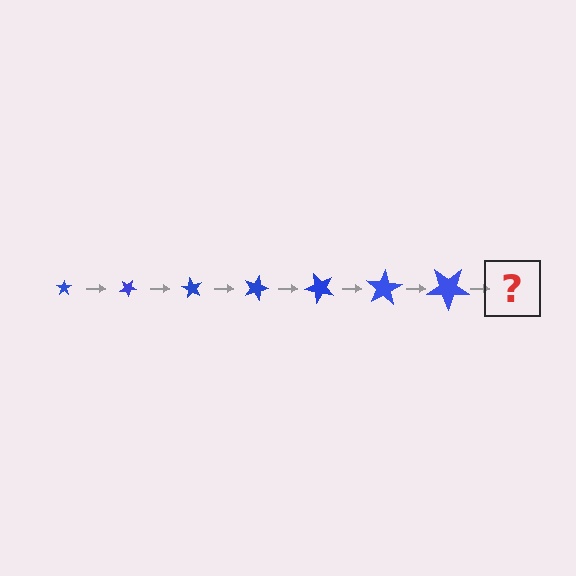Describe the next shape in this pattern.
It should be a star, larger than the previous one and rotated 210 degrees from the start.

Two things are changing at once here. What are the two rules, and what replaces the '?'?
The two rules are that the star grows larger each step and it rotates 30 degrees each step. The '?' should be a star, larger than the previous one and rotated 210 degrees from the start.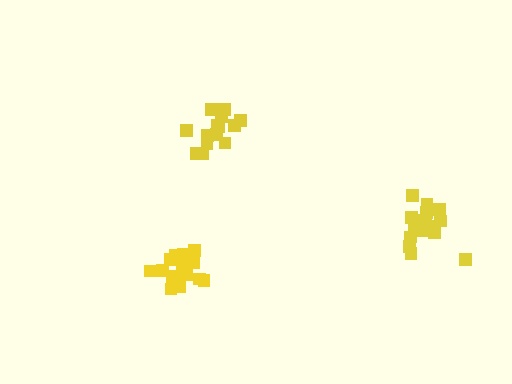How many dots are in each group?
Group 1: 14 dots, Group 2: 16 dots, Group 3: 17 dots (47 total).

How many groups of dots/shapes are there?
There are 3 groups.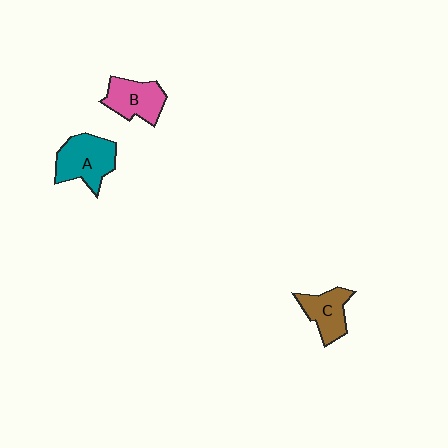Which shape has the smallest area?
Shape C (brown).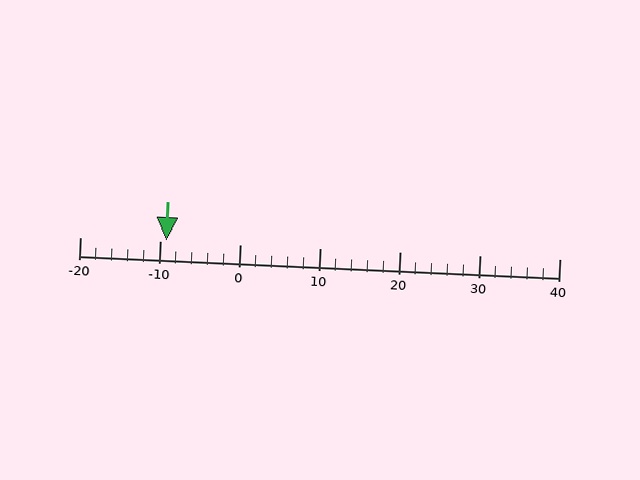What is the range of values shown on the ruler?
The ruler shows values from -20 to 40.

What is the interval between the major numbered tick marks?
The major tick marks are spaced 10 units apart.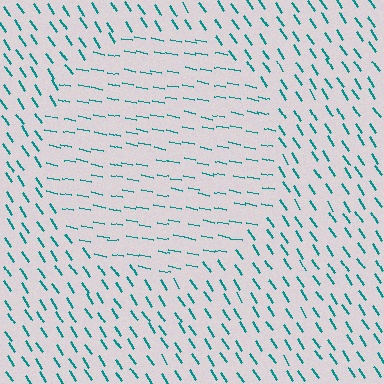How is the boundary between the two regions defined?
The boundary is defined purely by a change in line orientation (approximately 45 degrees difference). All lines are the same color and thickness.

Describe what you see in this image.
The image is filled with small teal line segments. A circle region in the image has lines oriented differently from the surrounding lines, creating a visible texture boundary.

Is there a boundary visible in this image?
Yes, there is a texture boundary formed by a change in line orientation.